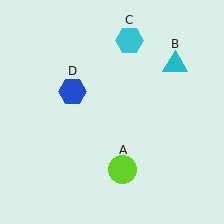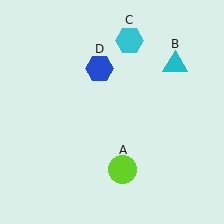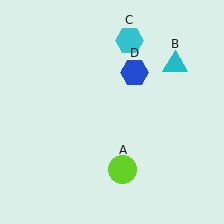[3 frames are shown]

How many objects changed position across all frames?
1 object changed position: blue hexagon (object D).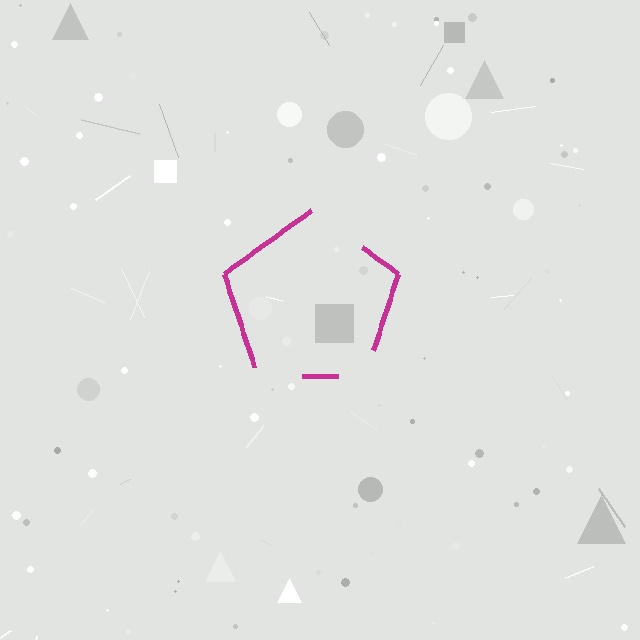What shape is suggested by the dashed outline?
The dashed outline suggests a pentagon.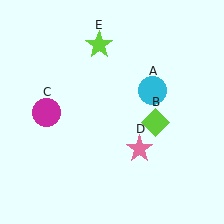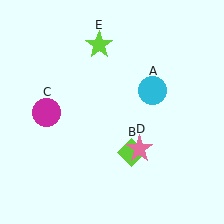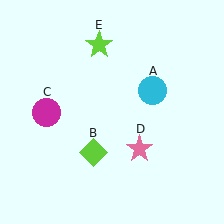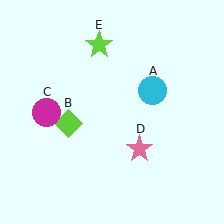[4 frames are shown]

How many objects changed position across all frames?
1 object changed position: lime diamond (object B).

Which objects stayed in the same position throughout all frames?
Cyan circle (object A) and magenta circle (object C) and pink star (object D) and lime star (object E) remained stationary.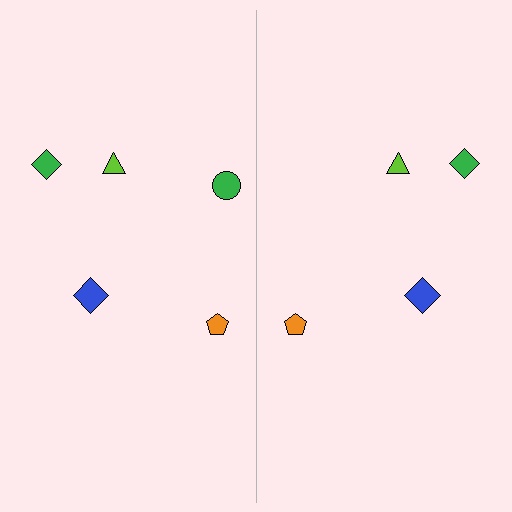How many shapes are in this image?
There are 9 shapes in this image.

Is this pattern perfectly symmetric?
No, the pattern is not perfectly symmetric. A green circle is missing from the right side.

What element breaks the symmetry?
A green circle is missing from the right side.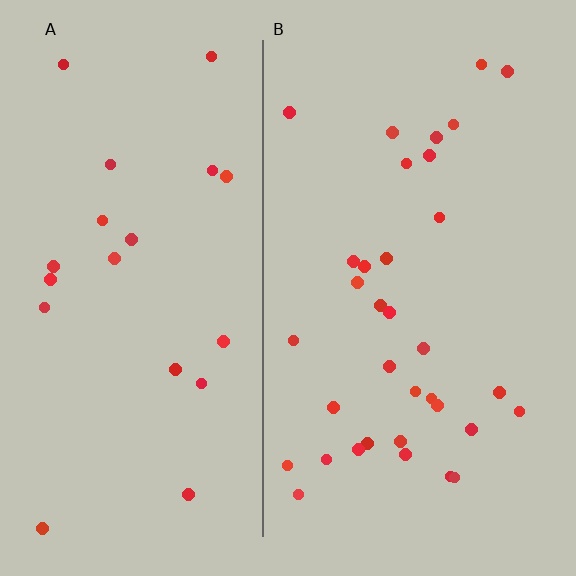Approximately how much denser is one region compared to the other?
Approximately 1.7× — region B over region A.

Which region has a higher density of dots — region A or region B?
B (the right).